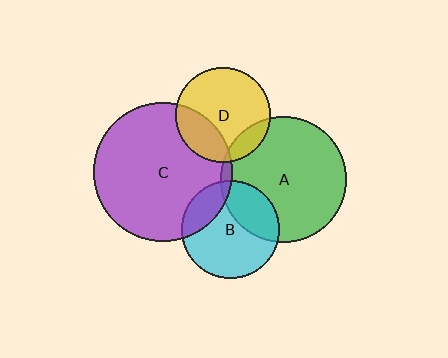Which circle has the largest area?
Circle C (purple).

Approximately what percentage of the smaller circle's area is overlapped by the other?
Approximately 20%.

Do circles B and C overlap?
Yes.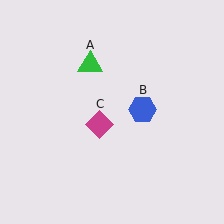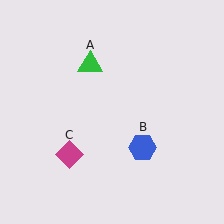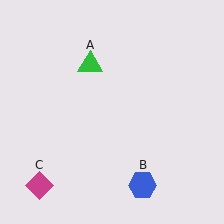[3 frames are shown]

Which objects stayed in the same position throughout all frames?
Green triangle (object A) remained stationary.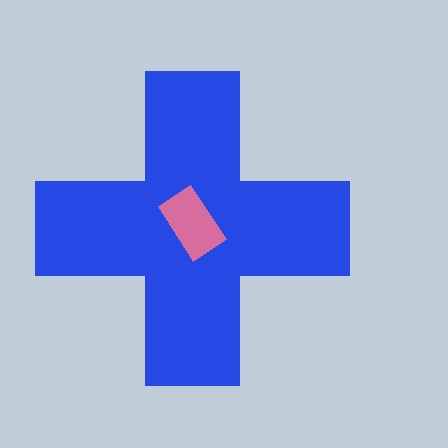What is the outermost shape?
The blue cross.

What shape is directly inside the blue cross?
The pink rectangle.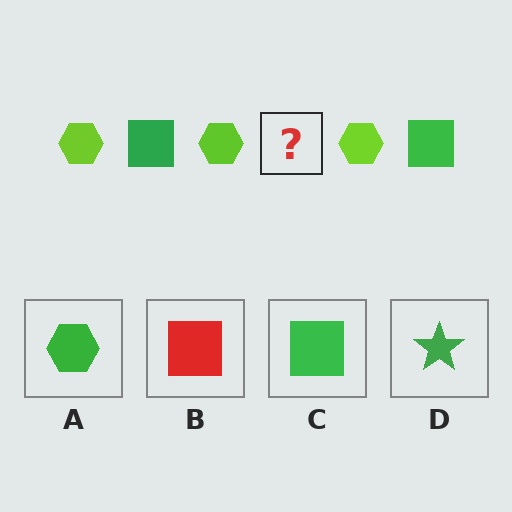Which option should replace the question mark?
Option C.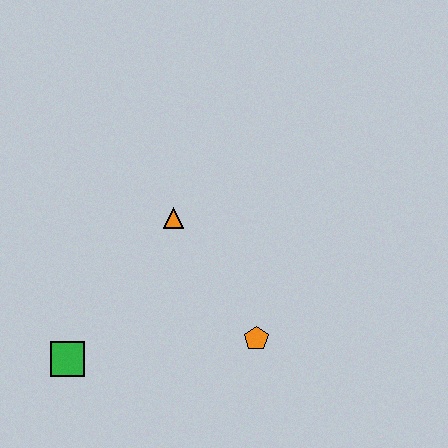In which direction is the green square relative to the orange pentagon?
The green square is to the left of the orange pentagon.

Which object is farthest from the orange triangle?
The green square is farthest from the orange triangle.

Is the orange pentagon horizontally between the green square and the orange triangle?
No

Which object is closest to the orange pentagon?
The orange triangle is closest to the orange pentagon.